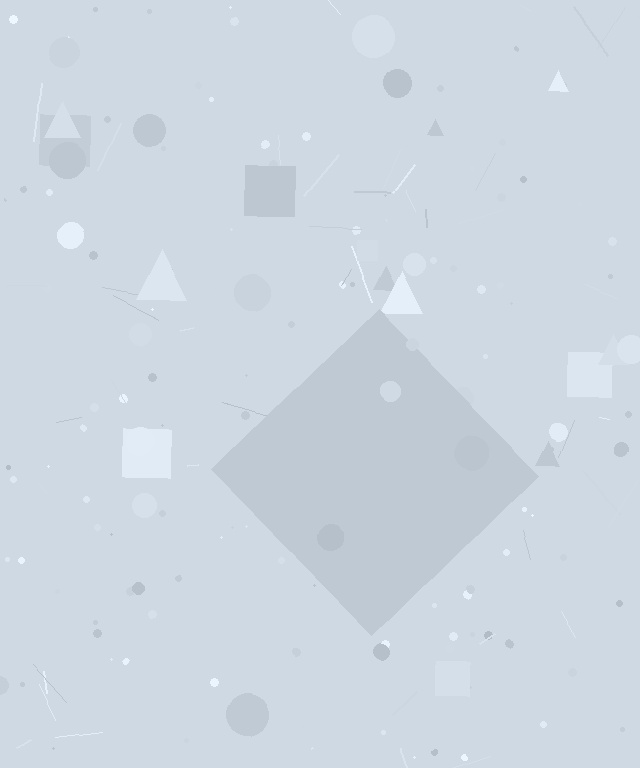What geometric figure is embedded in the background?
A diamond is embedded in the background.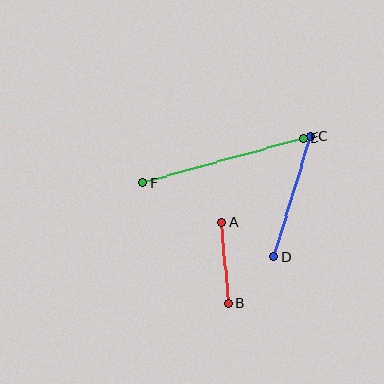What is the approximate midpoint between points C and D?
The midpoint is at approximately (292, 197) pixels.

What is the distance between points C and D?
The distance is approximately 126 pixels.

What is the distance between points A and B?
The distance is approximately 81 pixels.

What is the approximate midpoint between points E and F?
The midpoint is at approximately (223, 160) pixels.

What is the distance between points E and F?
The distance is approximately 167 pixels.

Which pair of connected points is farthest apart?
Points E and F are farthest apart.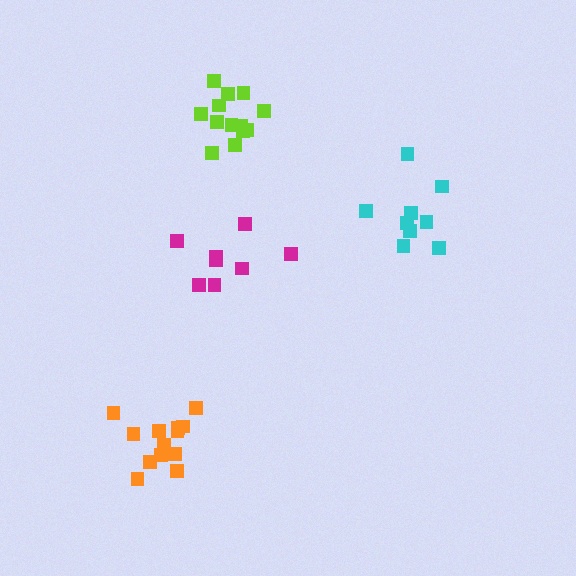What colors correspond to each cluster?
The clusters are colored: cyan, magenta, orange, lime.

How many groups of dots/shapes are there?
There are 4 groups.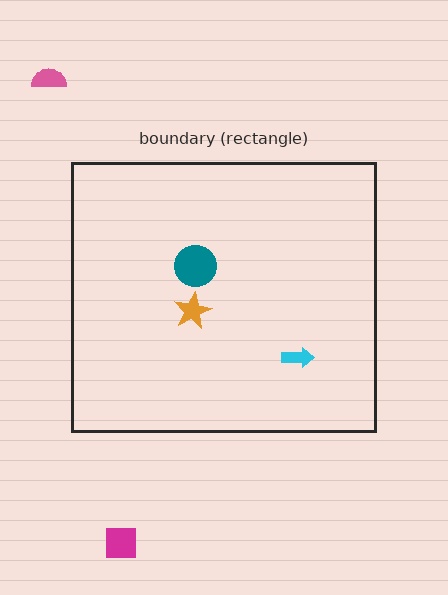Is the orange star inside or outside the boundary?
Inside.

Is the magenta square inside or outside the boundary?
Outside.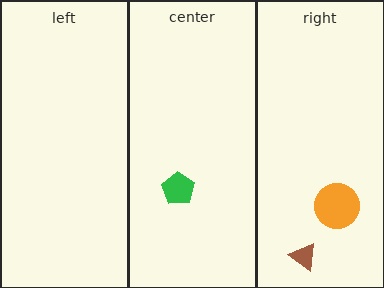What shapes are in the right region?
The orange circle, the brown triangle.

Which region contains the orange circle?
The right region.